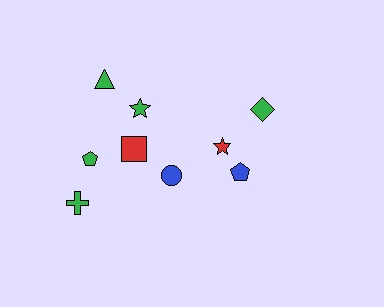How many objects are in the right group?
There are 3 objects.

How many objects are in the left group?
There are 6 objects.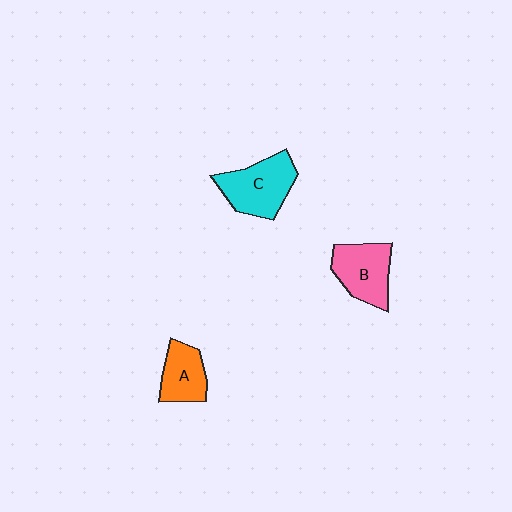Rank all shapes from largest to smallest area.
From largest to smallest: C (cyan), B (pink), A (orange).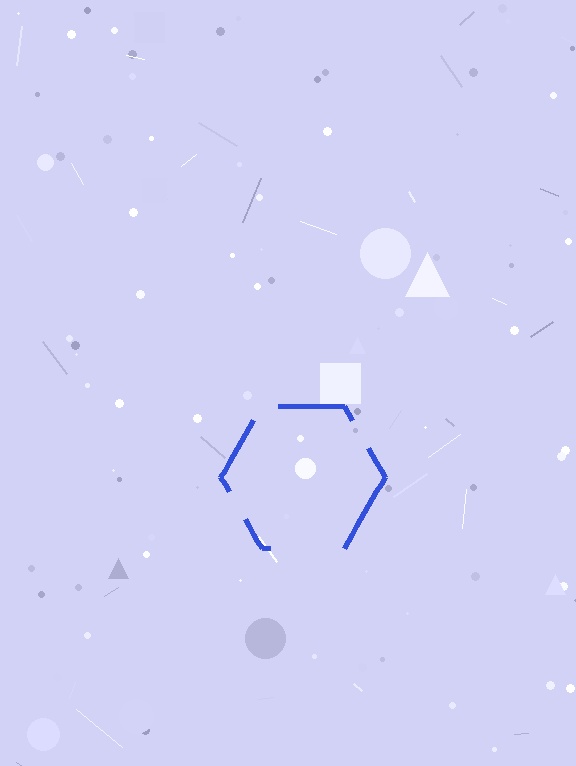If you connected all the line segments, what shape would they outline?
They would outline a hexagon.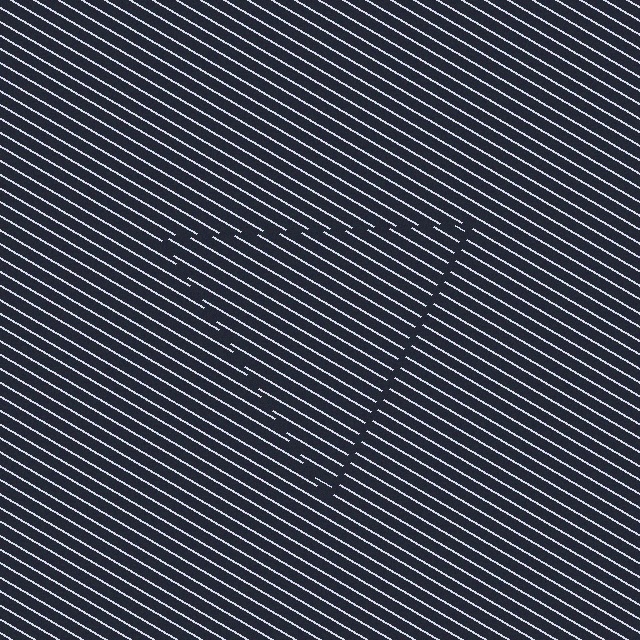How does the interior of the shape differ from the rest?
The interior of the shape contains the same grating, shifted by half a period — the contour is defined by the phase discontinuity where line-ends from the inner and outer gratings abut.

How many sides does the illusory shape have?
3 sides — the line-ends trace a triangle.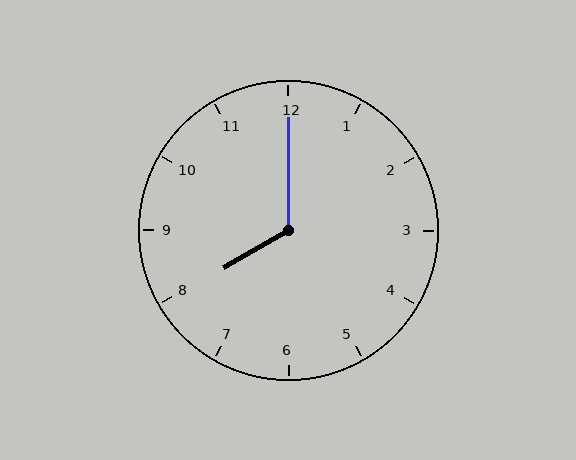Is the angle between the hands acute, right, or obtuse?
It is obtuse.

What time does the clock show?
8:00.